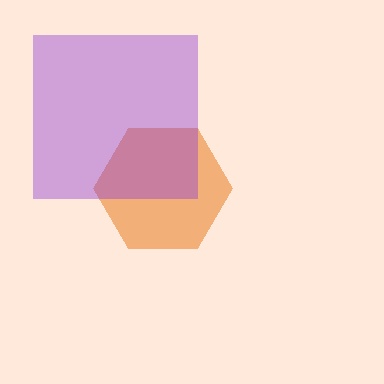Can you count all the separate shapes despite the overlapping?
Yes, there are 2 separate shapes.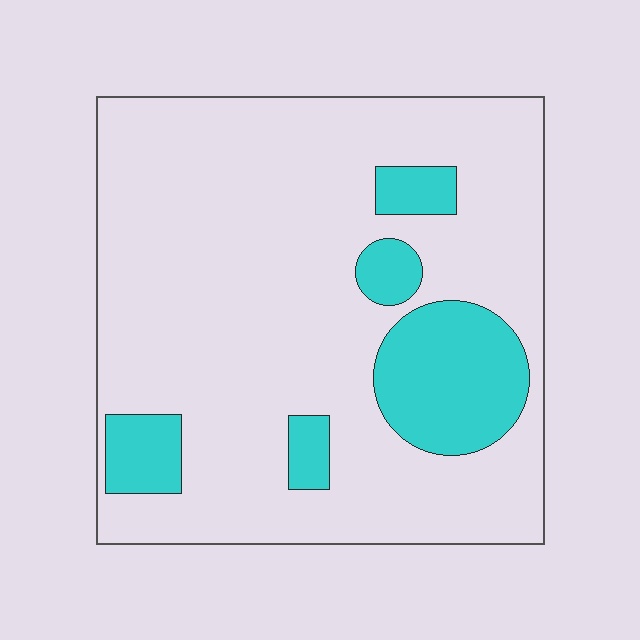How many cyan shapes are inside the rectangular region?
5.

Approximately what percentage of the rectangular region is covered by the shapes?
Approximately 20%.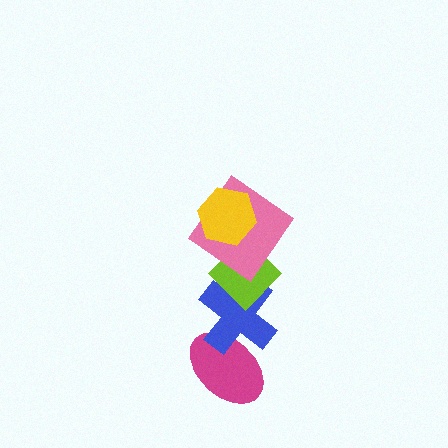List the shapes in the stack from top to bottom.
From top to bottom: the yellow hexagon, the pink diamond, the lime diamond, the blue cross, the magenta ellipse.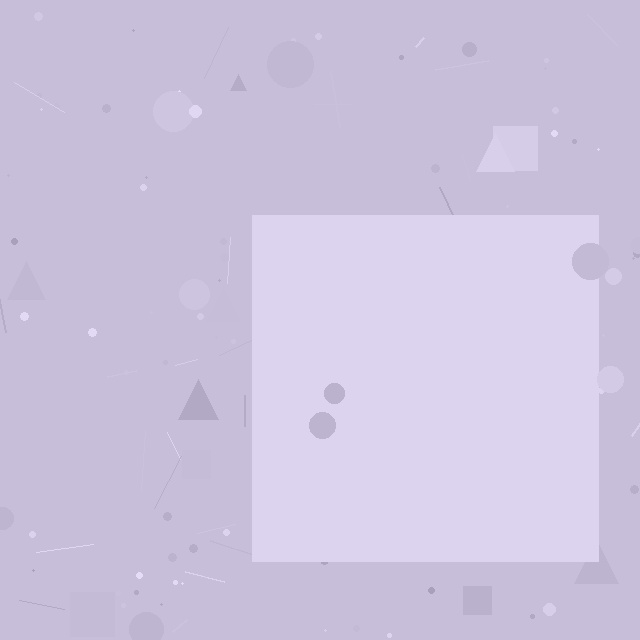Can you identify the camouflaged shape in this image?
The camouflaged shape is a square.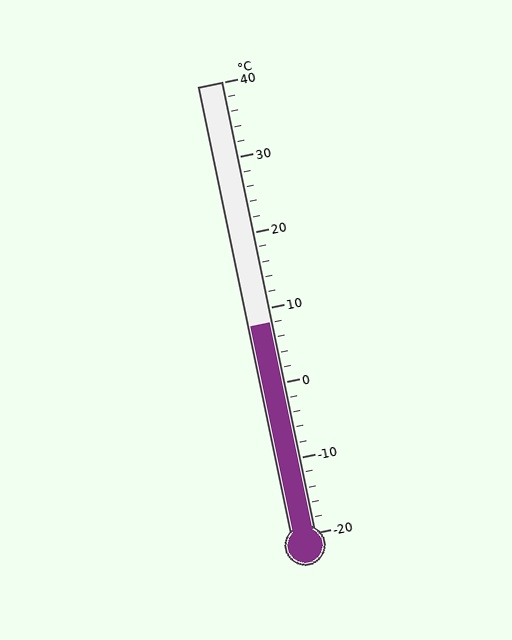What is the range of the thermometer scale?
The thermometer scale ranges from -20°C to 40°C.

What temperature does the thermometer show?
The thermometer shows approximately 8°C.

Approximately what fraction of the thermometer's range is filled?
The thermometer is filled to approximately 45% of its range.